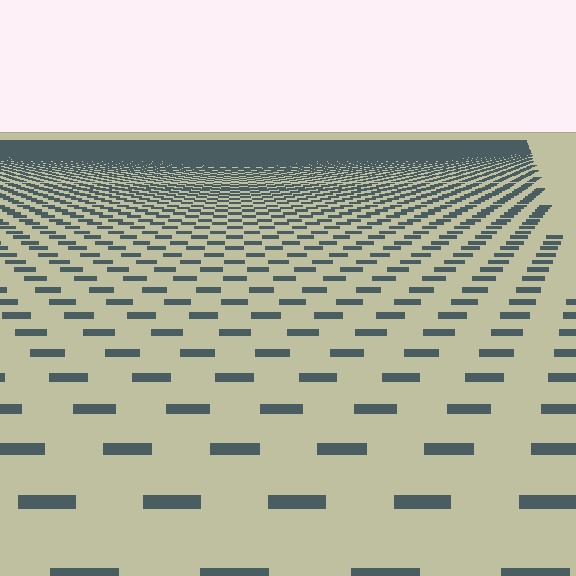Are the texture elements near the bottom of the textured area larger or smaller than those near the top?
Larger. Near the bottom, elements are closer to the viewer and appear at a bigger on-screen size.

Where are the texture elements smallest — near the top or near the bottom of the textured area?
Near the top.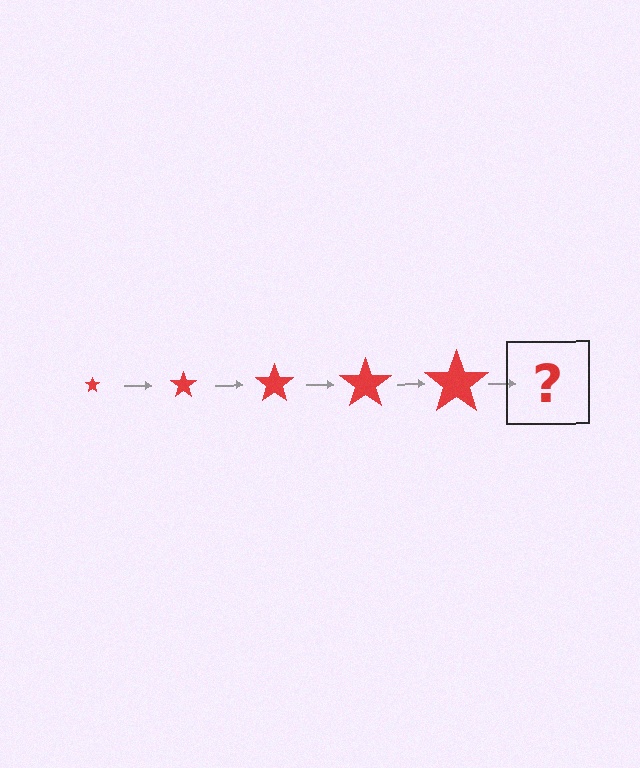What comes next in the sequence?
The next element should be a red star, larger than the previous one.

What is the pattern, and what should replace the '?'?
The pattern is that the star gets progressively larger each step. The '?' should be a red star, larger than the previous one.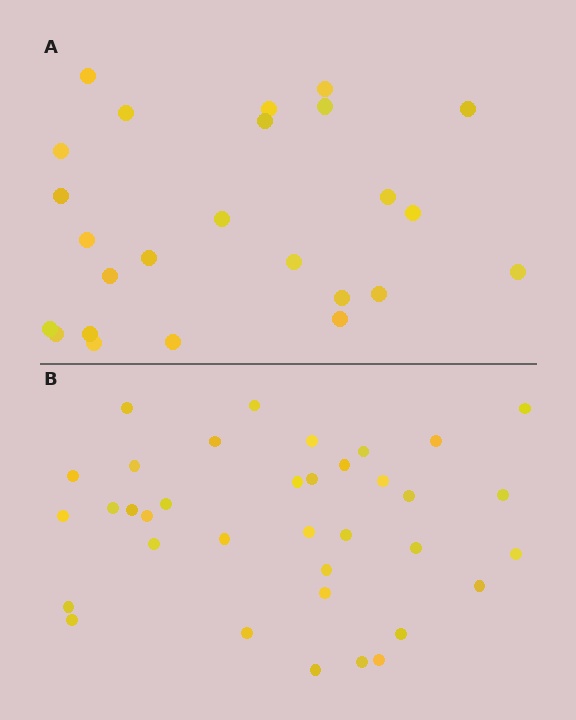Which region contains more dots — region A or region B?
Region B (the bottom region) has more dots.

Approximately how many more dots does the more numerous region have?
Region B has roughly 12 or so more dots than region A.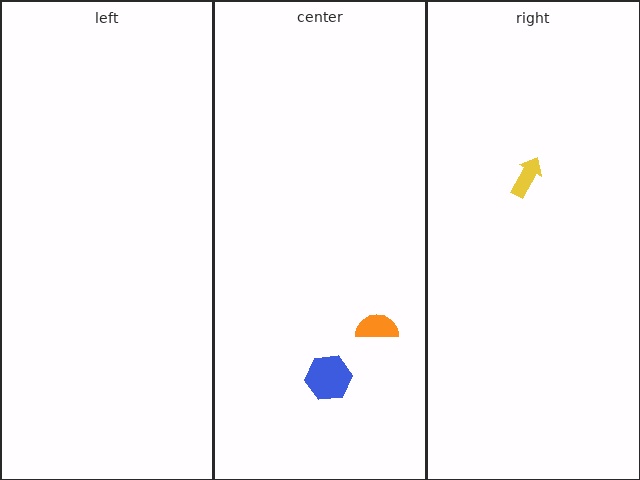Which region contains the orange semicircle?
The center region.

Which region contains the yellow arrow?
The right region.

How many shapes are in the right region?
1.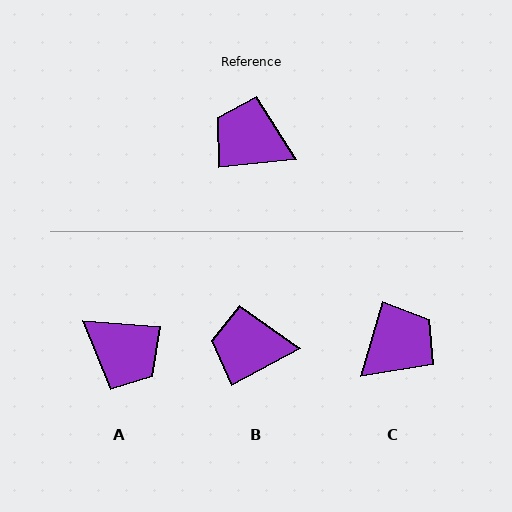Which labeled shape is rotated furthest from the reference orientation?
A, about 170 degrees away.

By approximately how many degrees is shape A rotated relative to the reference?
Approximately 170 degrees counter-clockwise.